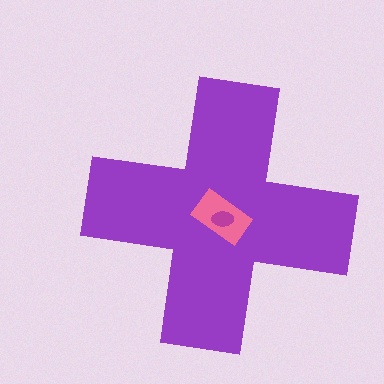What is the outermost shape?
The purple cross.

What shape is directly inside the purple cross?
The pink rectangle.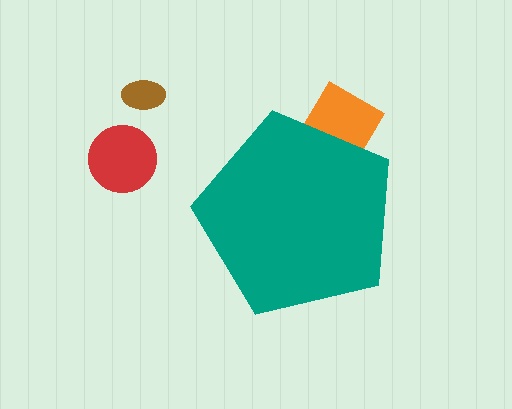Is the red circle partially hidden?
No, the red circle is fully visible.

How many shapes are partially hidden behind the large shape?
1 shape is partially hidden.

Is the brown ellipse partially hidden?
No, the brown ellipse is fully visible.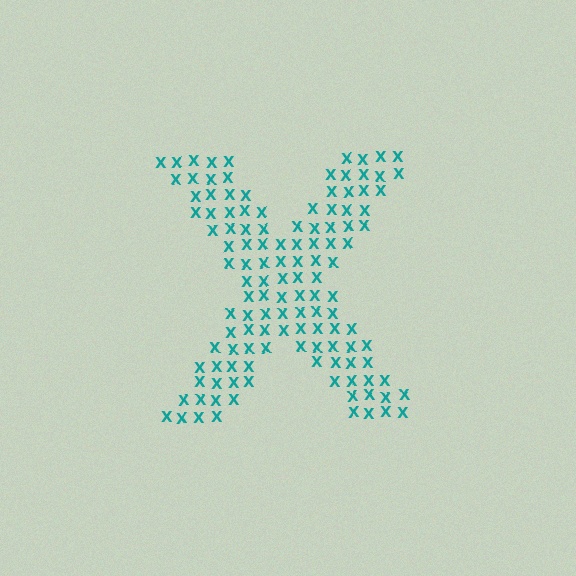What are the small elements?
The small elements are letter X's.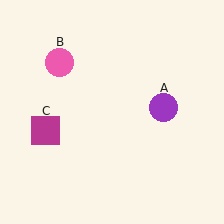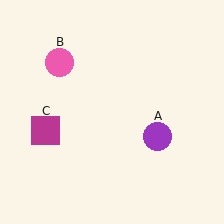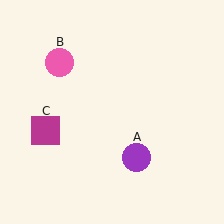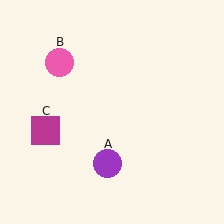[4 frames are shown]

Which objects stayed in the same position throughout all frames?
Pink circle (object B) and magenta square (object C) remained stationary.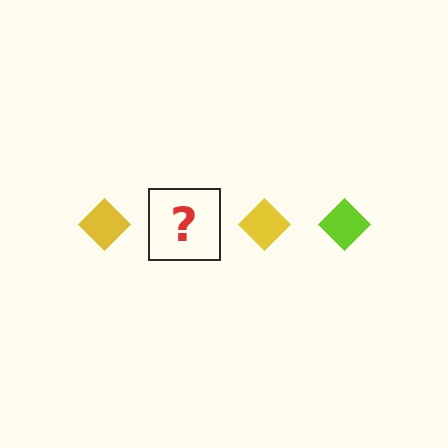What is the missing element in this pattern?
The missing element is a lime diamond.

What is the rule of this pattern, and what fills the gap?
The rule is that the pattern cycles through yellow, lime diamonds. The gap should be filled with a lime diamond.